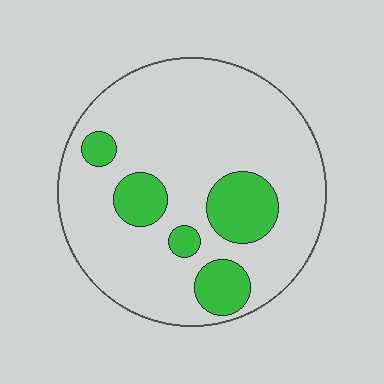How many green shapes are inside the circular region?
5.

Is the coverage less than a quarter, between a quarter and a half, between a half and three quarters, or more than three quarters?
Less than a quarter.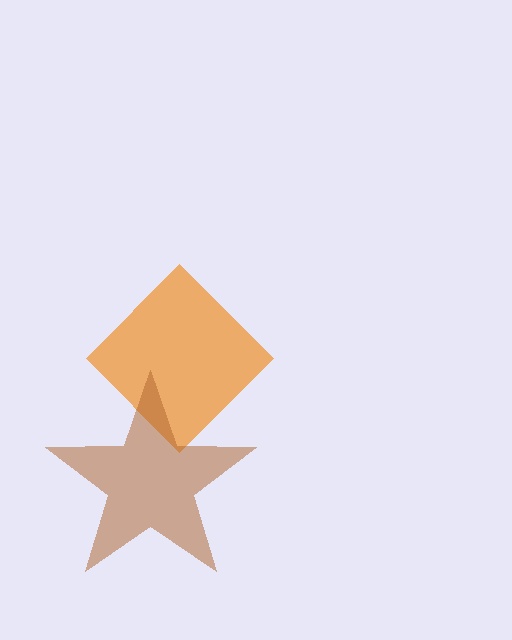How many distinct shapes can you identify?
There are 2 distinct shapes: an orange diamond, a brown star.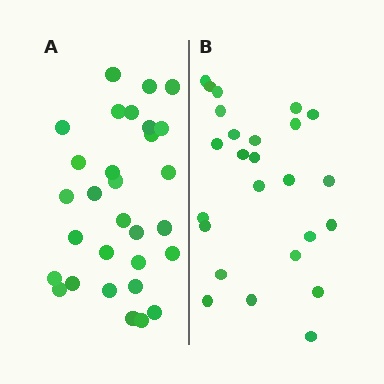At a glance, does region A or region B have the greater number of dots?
Region A (the left region) has more dots.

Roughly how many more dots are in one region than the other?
Region A has about 5 more dots than region B.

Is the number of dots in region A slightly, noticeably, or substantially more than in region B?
Region A has only slightly more — the two regions are fairly close. The ratio is roughly 1.2 to 1.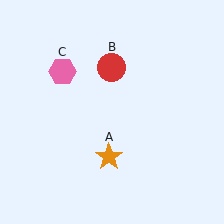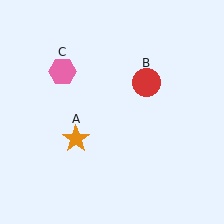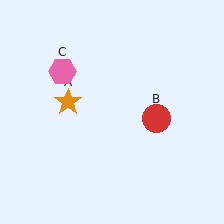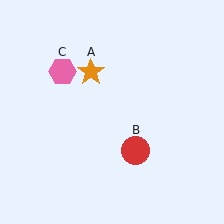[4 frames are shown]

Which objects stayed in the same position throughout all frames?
Pink hexagon (object C) remained stationary.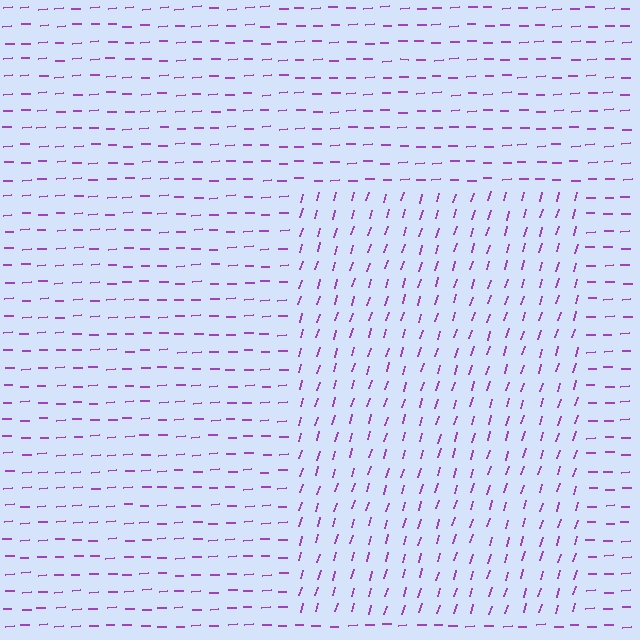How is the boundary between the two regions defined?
The boundary is defined purely by a change in line orientation (approximately 71 degrees difference). All lines are the same color and thickness.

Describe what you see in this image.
The image is filled with small purple line segments. A rectangle region in the image has lines oriented differently from the surrounding lines, creating a visible texture boundary.